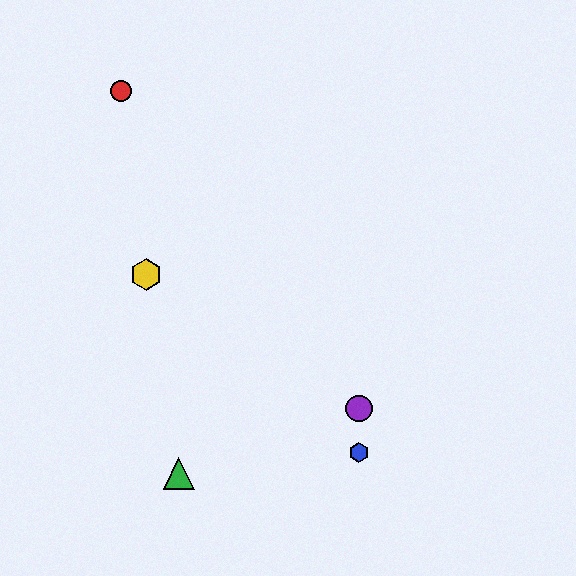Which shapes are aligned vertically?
The blue hexagon, the purple circle are aligned vertically.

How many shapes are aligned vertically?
2 shapes (the blue hexagon, the purple circle) are aligned vertically.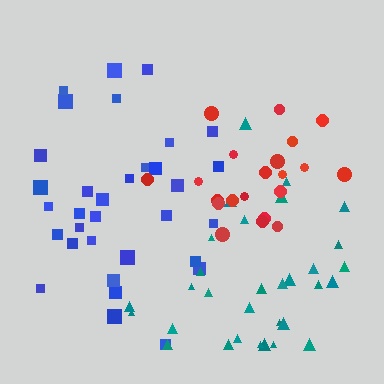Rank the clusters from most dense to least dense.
red, teal, blue.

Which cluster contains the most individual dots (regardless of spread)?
Blue (33).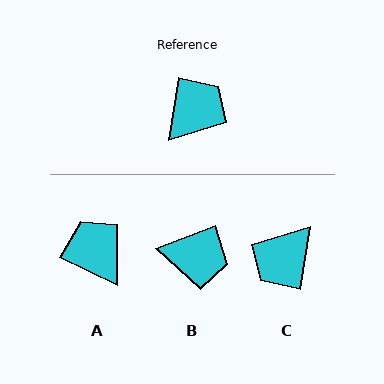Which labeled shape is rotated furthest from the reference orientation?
C, about 180 degrees away.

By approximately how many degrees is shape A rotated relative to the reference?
Approximately 73 degrees counter-clockwise.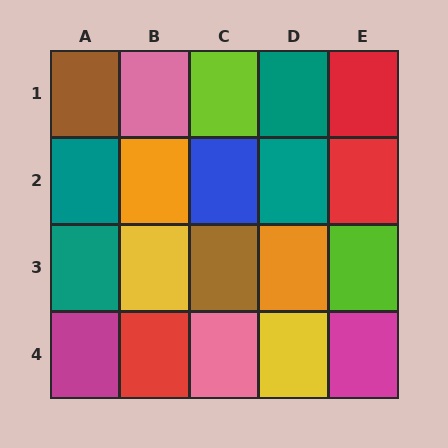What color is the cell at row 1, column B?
Pink.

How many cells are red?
3 cells are red.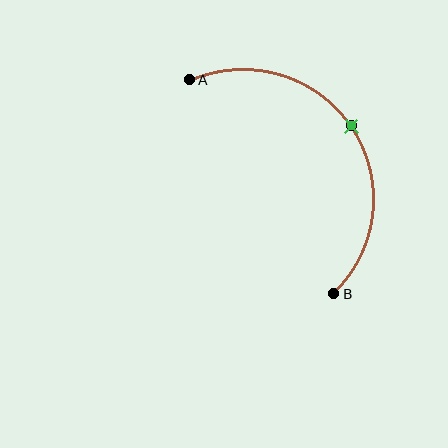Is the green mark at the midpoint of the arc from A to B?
Yes. The green mark lies on the arc at equal arc-length from both A and B — it is the arc midpoint.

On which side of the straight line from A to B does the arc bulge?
The arc bulges above and to the right of the straight line connecting A and B.